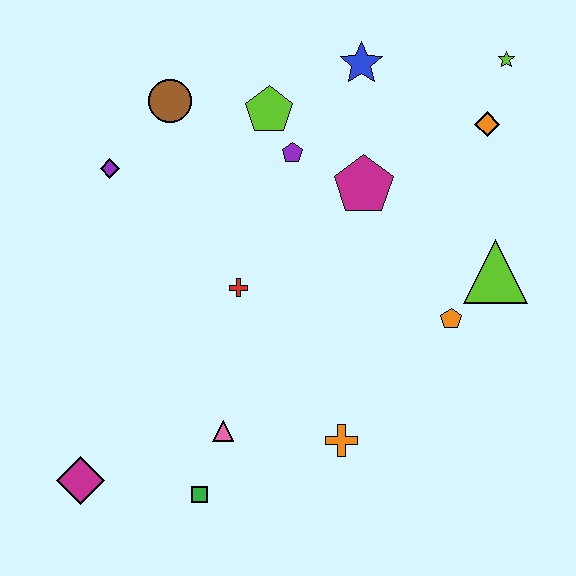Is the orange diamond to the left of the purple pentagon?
No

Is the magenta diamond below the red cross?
Yes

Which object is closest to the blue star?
The lime pentagon is closest to the blue star.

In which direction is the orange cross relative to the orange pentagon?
The orange cross is below the orange pentagon.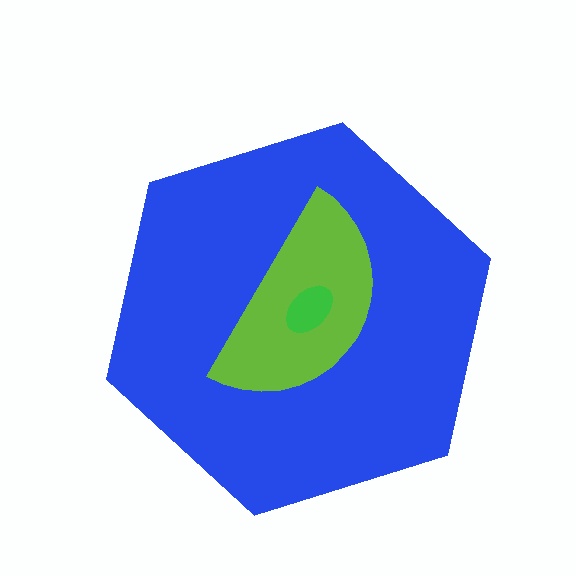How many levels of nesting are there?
3.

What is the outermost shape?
The blue hexagon.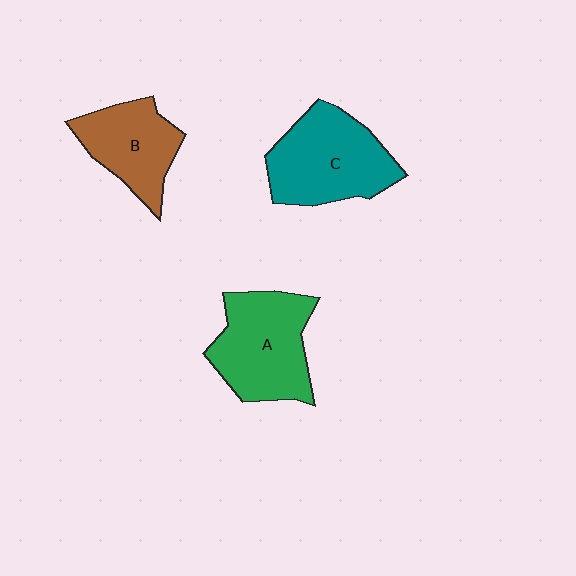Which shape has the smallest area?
Shape B (brown).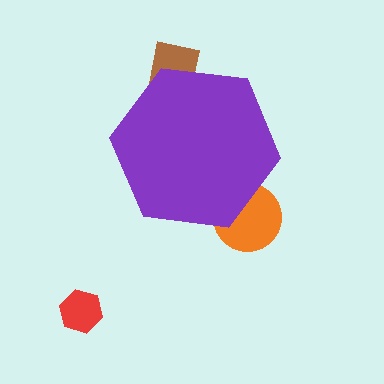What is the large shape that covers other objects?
A purple hexagon.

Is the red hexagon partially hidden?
No, the red hexagon is fully visible.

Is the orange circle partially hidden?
Yes, the orange circle is partially hidden behind the purple hexagon.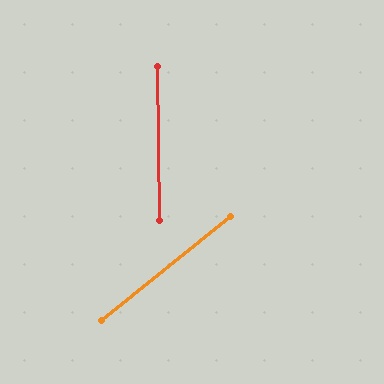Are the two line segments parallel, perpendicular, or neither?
Neither parallel nor perpendicular — they differ by about 52°.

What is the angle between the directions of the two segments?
Approximately 52 degrees.